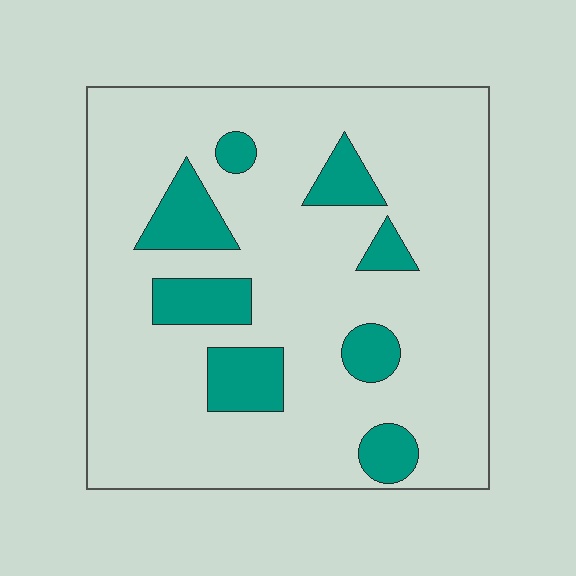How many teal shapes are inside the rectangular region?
8.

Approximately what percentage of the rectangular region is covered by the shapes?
Approximately 15%.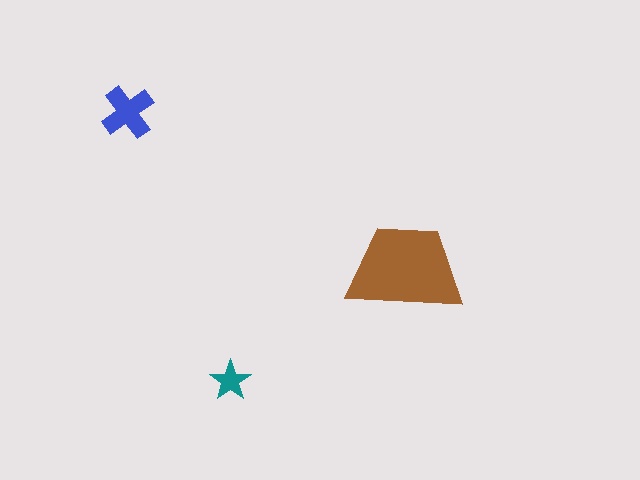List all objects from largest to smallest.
The brown trapezoid, the blue cross, the teal star.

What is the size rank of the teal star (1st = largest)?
3rd.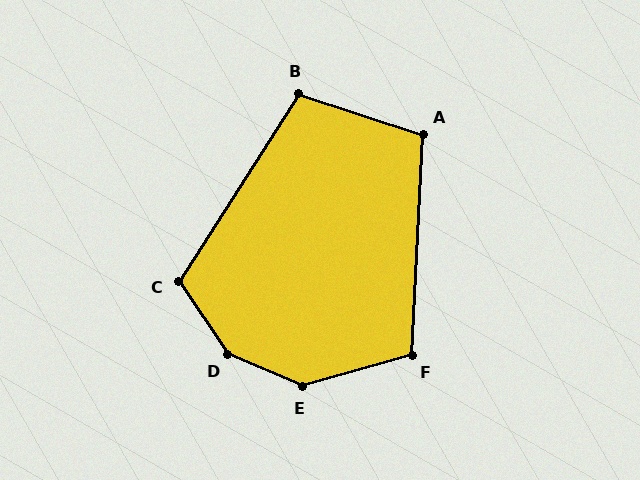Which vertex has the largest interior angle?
D, at approximately 147 degrees.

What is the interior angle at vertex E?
Approximately 141 degrees (obtuse).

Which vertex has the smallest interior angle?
B, at approximately 105 degrees.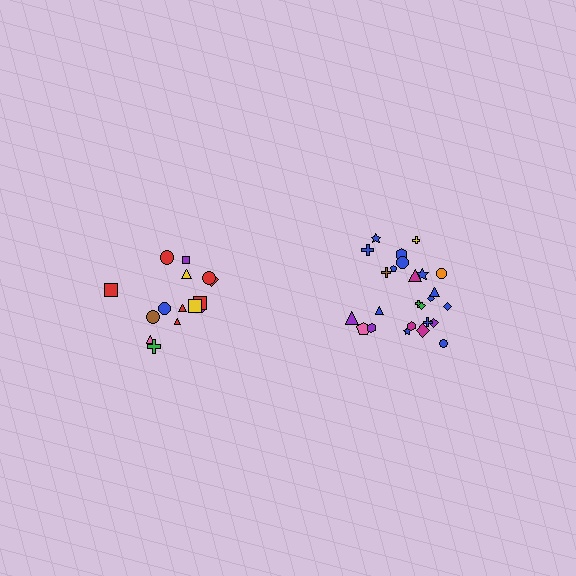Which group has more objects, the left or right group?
The right group.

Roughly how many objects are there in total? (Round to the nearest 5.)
Roughly 40 objects in total.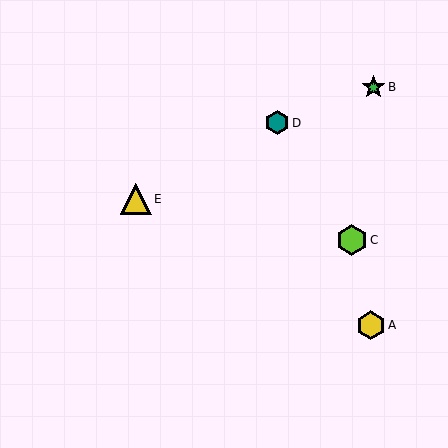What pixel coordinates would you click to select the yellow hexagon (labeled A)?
Click at (371, 325) to select the yellow hexagon A.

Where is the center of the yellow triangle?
The center of the yellow triangle is at (136, 199).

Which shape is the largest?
The lime hexagon (labeled C) is the largest.